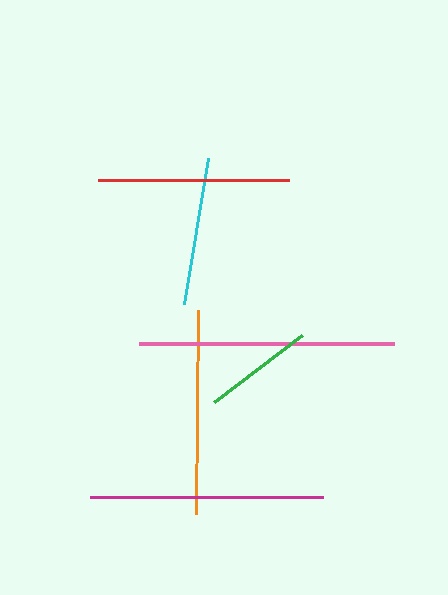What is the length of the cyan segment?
The cyan segment is approximately 148 pixels long.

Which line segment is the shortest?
The green line is the shortest at approximately 111 pixels.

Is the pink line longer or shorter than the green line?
The pink line is longer than the green line.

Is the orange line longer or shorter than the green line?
The orange line is longer than the green line.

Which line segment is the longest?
The pink line is the longest at approximately 255 pixels.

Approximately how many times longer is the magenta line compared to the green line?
The magenta line is approximately 2.1 times the length of the green line.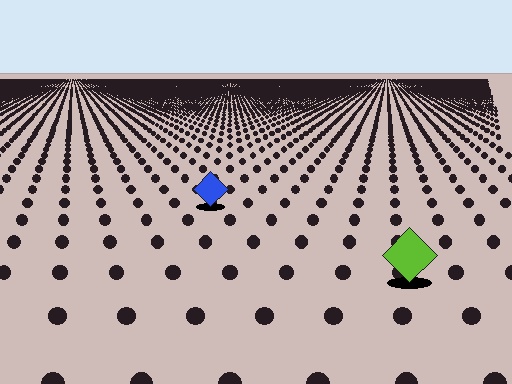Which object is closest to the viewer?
The lime diamond is closest. The texture marks near it are larger and more spread out.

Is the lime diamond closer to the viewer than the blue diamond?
Yes. The lime diamond is closer — you can tell from the texture gradient: the ground texture is coarser near it.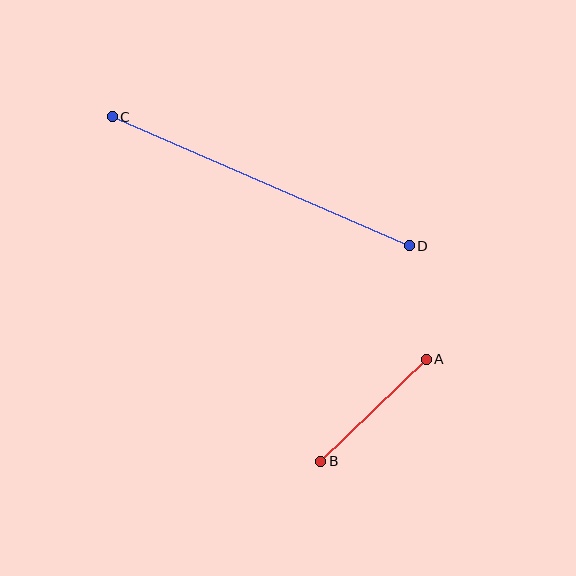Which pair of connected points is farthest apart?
Points C and D are farthest apart.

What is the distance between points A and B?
The distance is approximately 147 pixels.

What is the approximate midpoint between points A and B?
The midpoint is at approximately (373, 410) pixels.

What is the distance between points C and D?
The distance is approximately 324 pixels.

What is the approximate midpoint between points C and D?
The midpoint is at approximately (261, 181) pixels.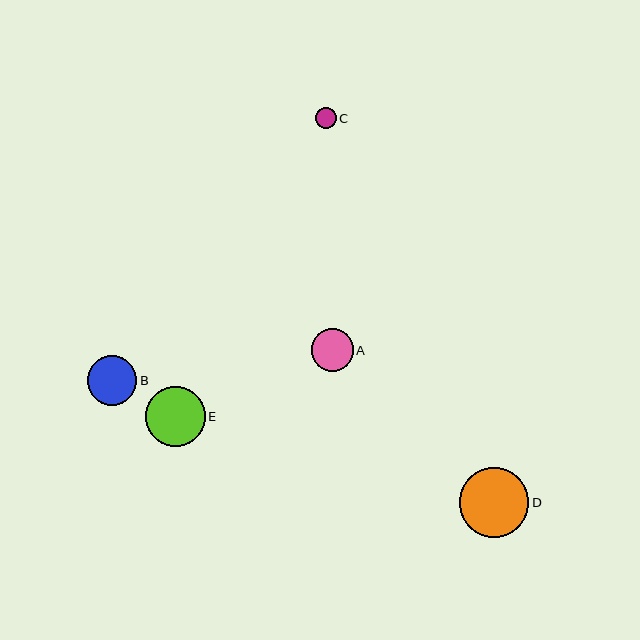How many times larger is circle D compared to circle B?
Circle D is approximately 1.4 times the size of circle B.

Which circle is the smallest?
Circle C is the smallest with a size of approximately 21 pixels.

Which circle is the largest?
Circle D is the largest with a size of approximately 69 pixels.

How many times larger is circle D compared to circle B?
Circle D is approximately 1.4 times the size of circle B.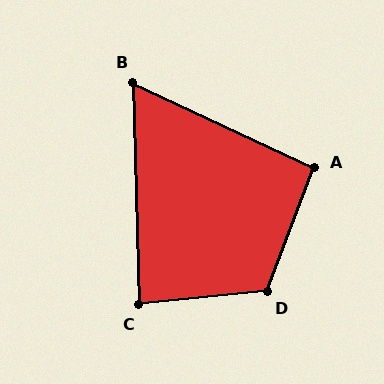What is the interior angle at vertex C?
Approximately 86 degrees (approximately right).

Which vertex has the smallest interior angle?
B, at approximately 63 degrees.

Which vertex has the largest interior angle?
D, at approximately 117 degrees.